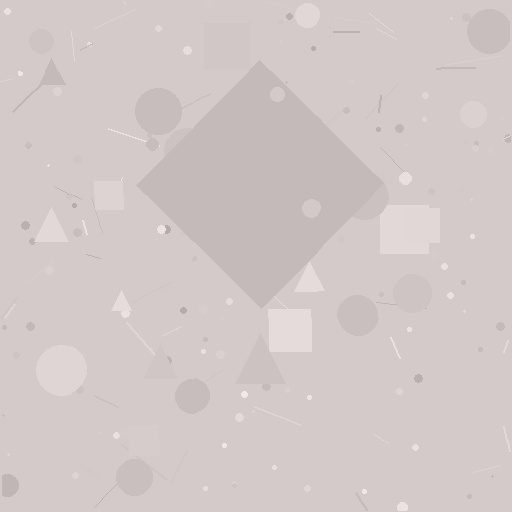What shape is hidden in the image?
A diamond is hidden in the image.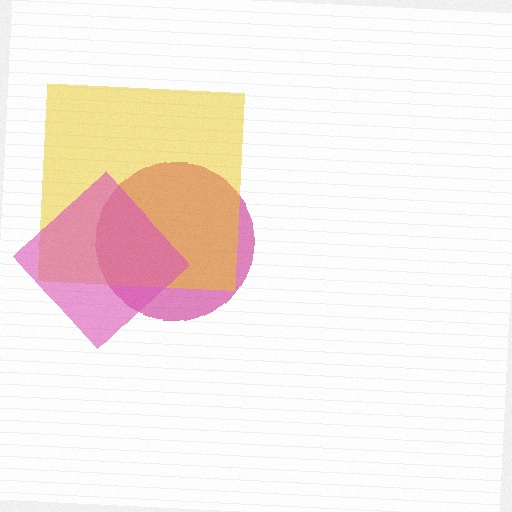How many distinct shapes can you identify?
There are 3 distinct shapes: a magenta circle, a yellow square, a pink diamond.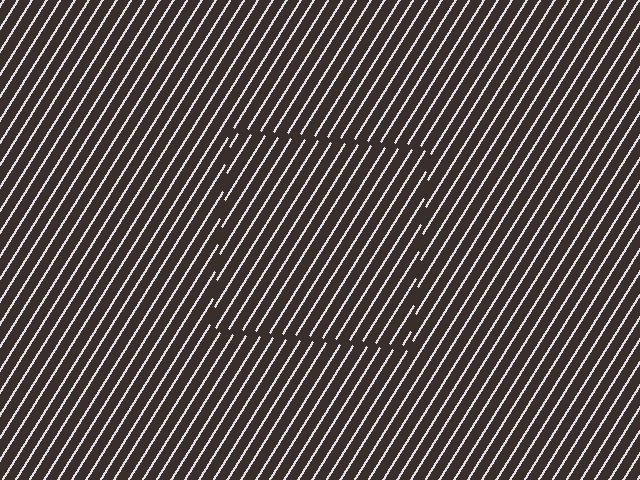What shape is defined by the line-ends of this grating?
An illusory square. The interior of the shape contains the same grating, shifted by half a period — the contour is defined by the phase discontinuity where line-ends from the inner and outer gratings abut.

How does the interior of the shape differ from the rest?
The interior of the shape contains the same grating, shifted by half a period — the contour is defined by the phase discontinuity where line-ends from the inner and outer gratings abut.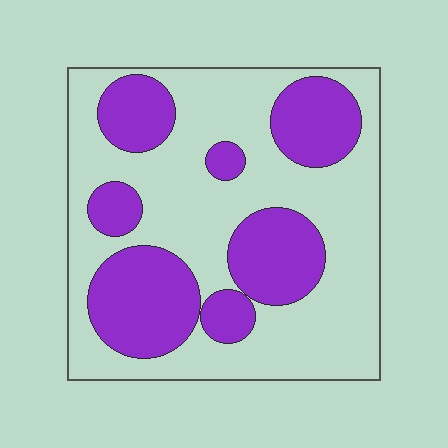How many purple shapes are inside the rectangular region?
7.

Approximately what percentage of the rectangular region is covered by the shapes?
Approximately 35%.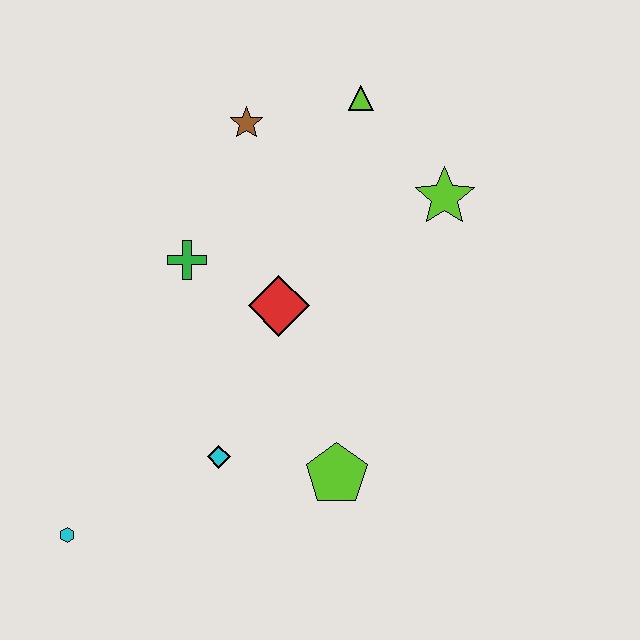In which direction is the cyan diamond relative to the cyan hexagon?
The cyan diamond is to the right of the cyan hexagon.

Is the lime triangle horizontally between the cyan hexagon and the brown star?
No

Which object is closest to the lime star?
The lime triangle is closest to the lime star.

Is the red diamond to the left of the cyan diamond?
No